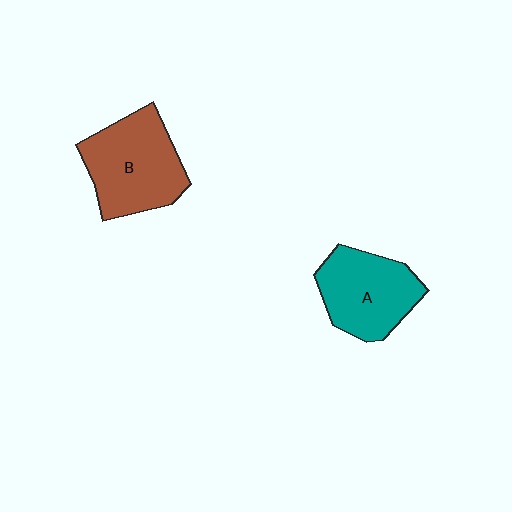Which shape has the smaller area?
Shape A (teal).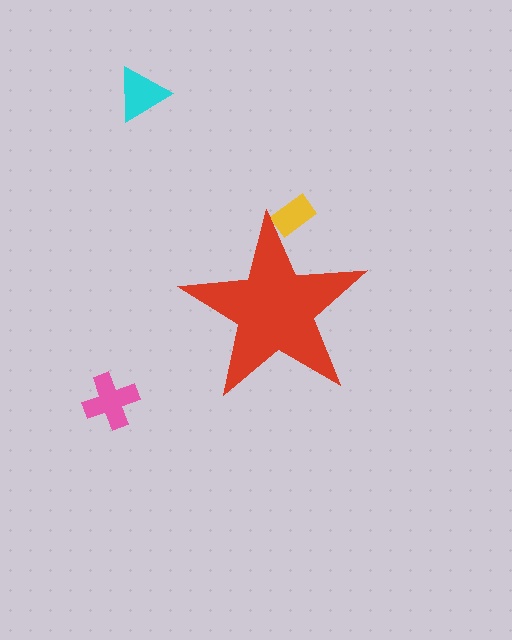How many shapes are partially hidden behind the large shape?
1 shape is partially hidden.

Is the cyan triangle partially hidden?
No, the cyan triangle is fully visible.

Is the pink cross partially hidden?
No, the pink cross is fully visible.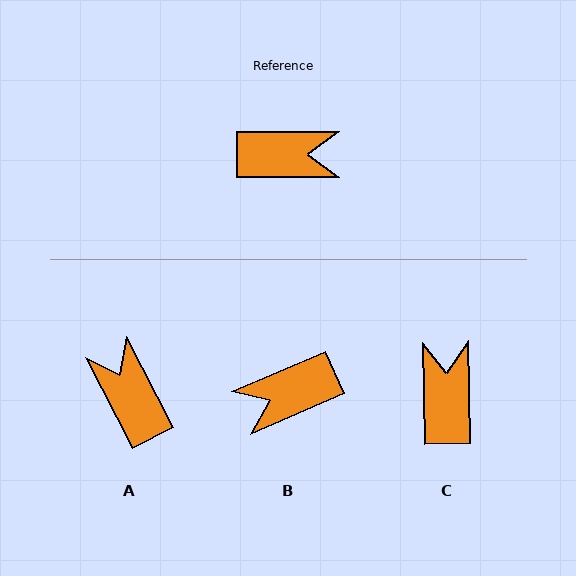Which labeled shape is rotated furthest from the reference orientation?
B, about 157 degrees away.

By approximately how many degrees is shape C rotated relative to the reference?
Approximately 92 degrees counter-clockwise.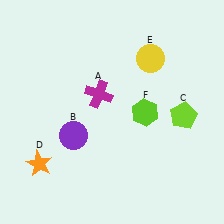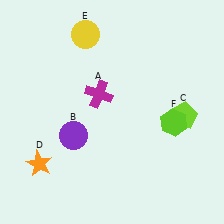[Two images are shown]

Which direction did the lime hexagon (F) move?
The lime hexagon (F) moved right.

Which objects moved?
The objects that moved are: the yellow circle (E), the lime hexagon (F).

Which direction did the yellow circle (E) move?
The yellow circle (E) moved left.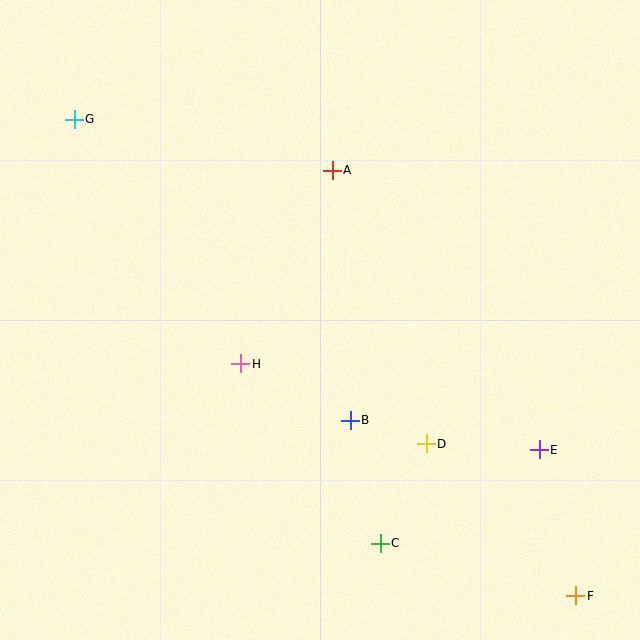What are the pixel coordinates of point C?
Point C is at (380, 543).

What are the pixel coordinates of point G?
Point G is at (74, 119).